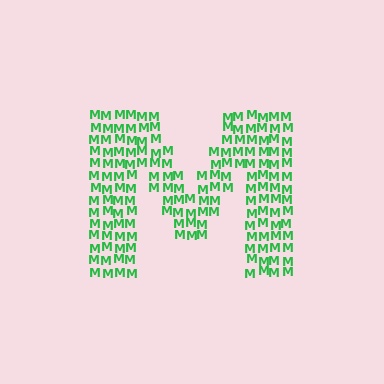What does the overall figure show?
The overall figure shows the letter M.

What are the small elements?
The small elements are letter M's.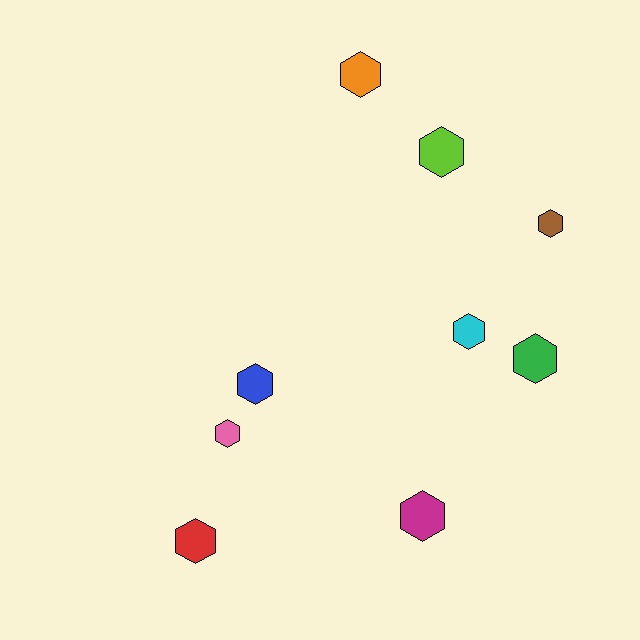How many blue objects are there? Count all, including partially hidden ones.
There is 1 blue object.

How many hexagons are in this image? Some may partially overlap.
There are 9 hexagons.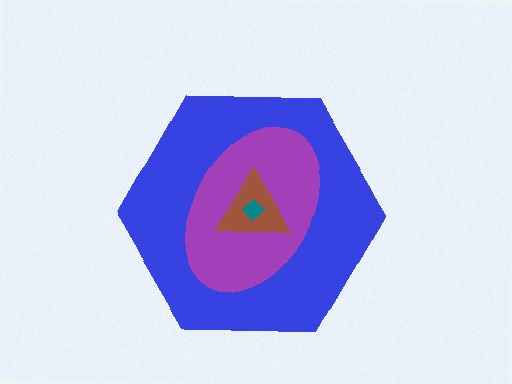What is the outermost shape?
The blue hexagon.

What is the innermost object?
The teal diamond.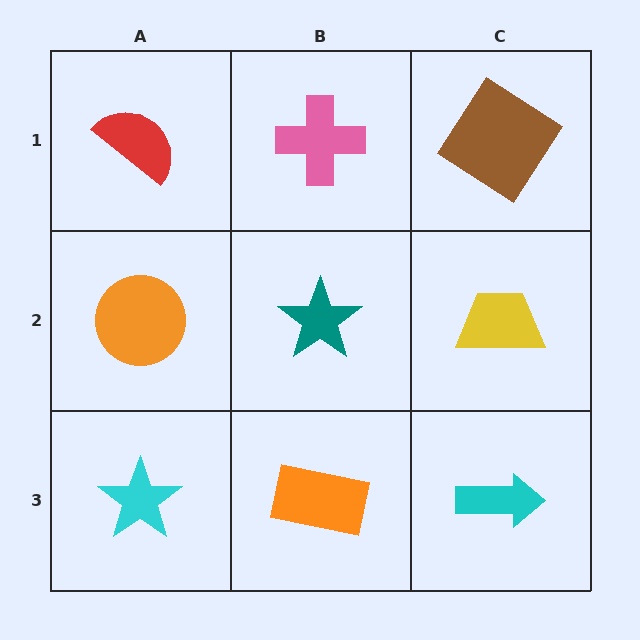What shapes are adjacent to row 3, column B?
A teal star (row 2, column B), a cyan star (row 3, column A), a cyan arrow (row 3, column C).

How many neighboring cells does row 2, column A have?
3.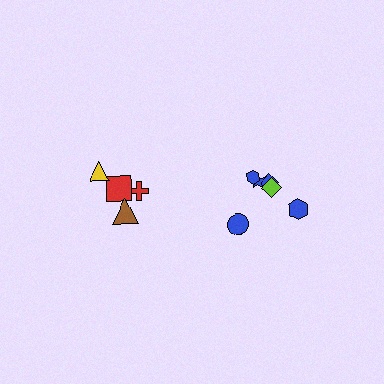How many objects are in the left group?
There are 4 objects.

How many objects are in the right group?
There are 6 objects.